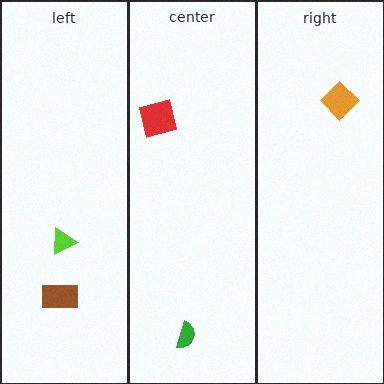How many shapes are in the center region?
2.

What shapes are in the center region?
The green semicircle, the red square.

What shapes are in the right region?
The orange diamond.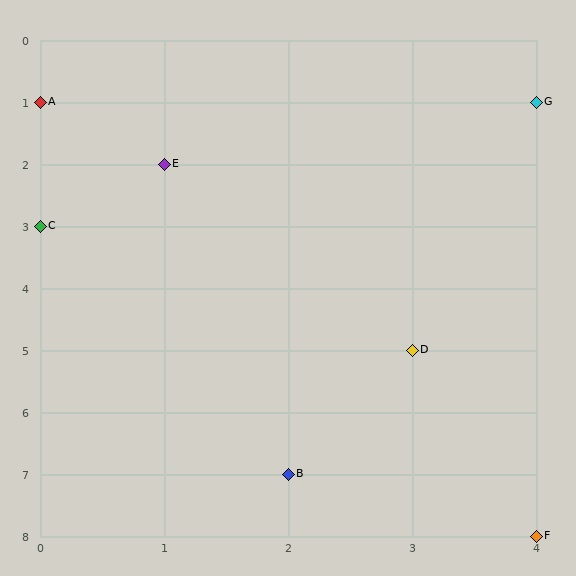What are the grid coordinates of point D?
Point D is at grid coordinates (3, 5).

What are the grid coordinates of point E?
Point E is at grid coordinates (1, 2).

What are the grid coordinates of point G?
Point G is at grid coordinates (4, 1).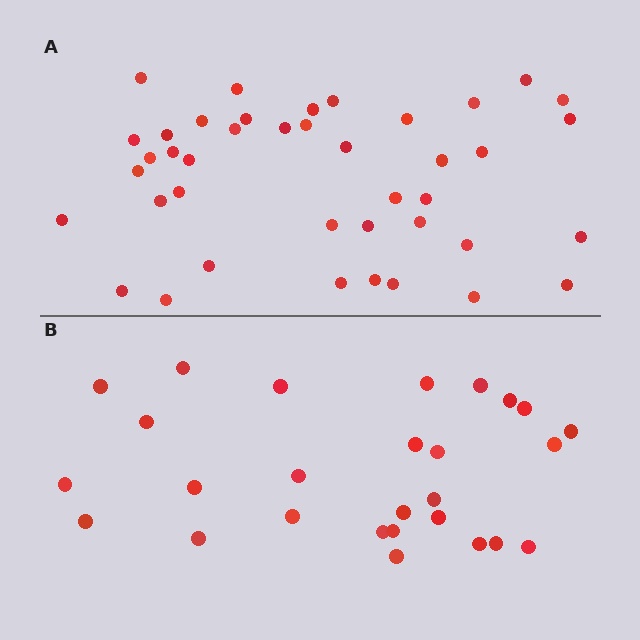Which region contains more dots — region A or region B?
Region A (the top region) has more dots.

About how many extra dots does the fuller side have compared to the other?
Region A has approximately 15 more dots than region B.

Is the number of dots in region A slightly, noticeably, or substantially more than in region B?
Region A has substantially more. The ratio is roughly 1.5 to 1.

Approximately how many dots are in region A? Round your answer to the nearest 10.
About 40 dots. (The exact count is 41, which rounds to 40.)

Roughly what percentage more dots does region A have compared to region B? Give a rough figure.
About 50% more.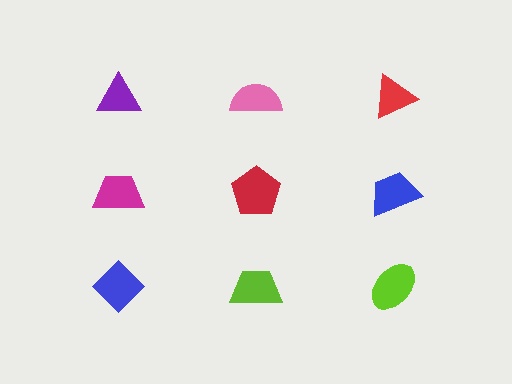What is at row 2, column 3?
A blue trapezoid.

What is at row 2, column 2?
A red pentagon.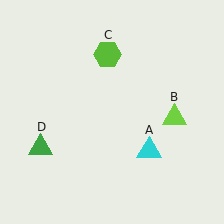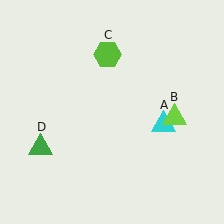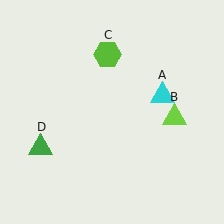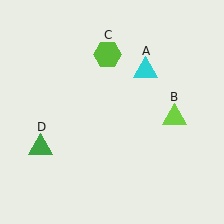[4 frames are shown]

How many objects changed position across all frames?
1 object changed position: cyan triangle (object A).